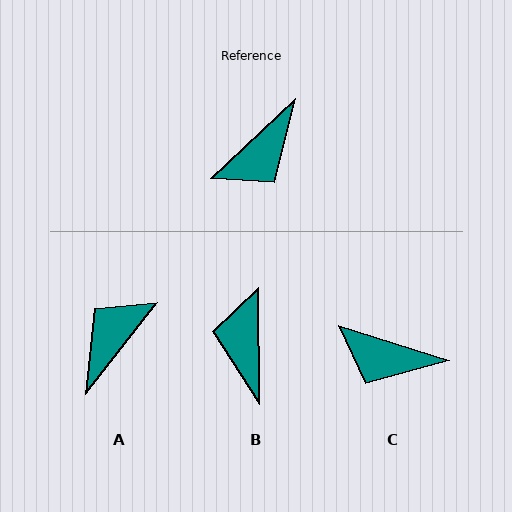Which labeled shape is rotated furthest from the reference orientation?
A, about 171 degrees away.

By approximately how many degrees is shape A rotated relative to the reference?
Approximately 171 degrees clockwise.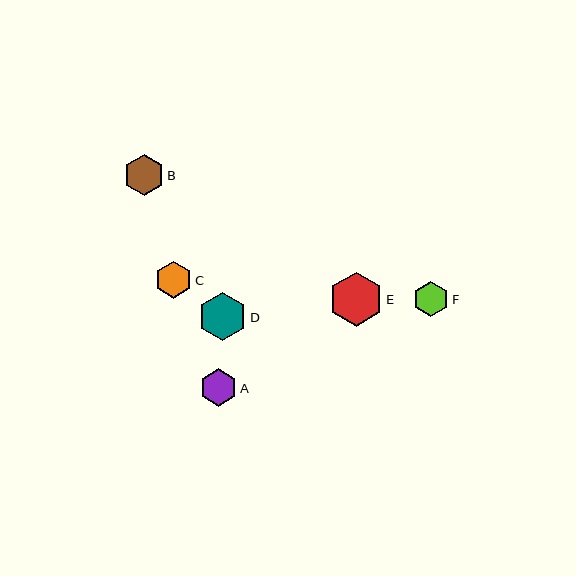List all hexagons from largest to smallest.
From largest to smallest: E, D, B, A, C, F.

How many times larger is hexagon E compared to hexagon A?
Hexagon E is approximately 1.4 times the size of hexagon A.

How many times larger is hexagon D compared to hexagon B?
Hexagon D is approximately 1.2 times the size of hexagon B.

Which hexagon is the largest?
Hexagon E is the largest with a size of approximately 54 pixels.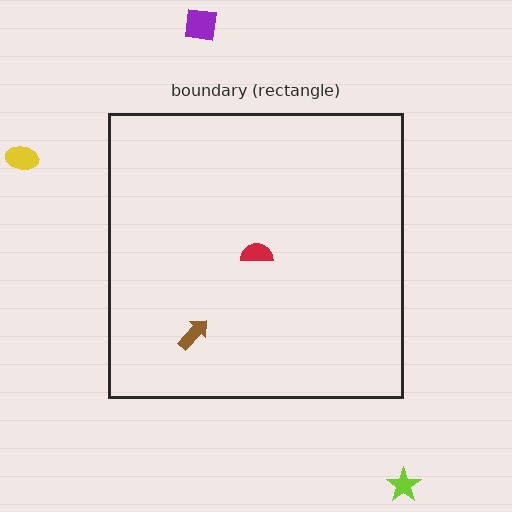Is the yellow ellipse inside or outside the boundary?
Outside.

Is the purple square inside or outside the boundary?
Outside.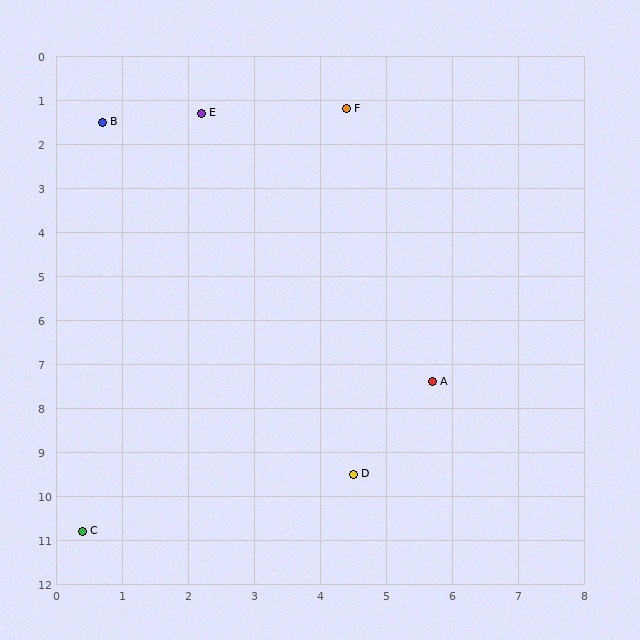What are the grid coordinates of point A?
Point A is at approximately (5.7, 7.4).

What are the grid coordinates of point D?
Point D is at approximately (4.5, 9.5).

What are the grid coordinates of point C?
Point C is at approximately (0.4, 10.8).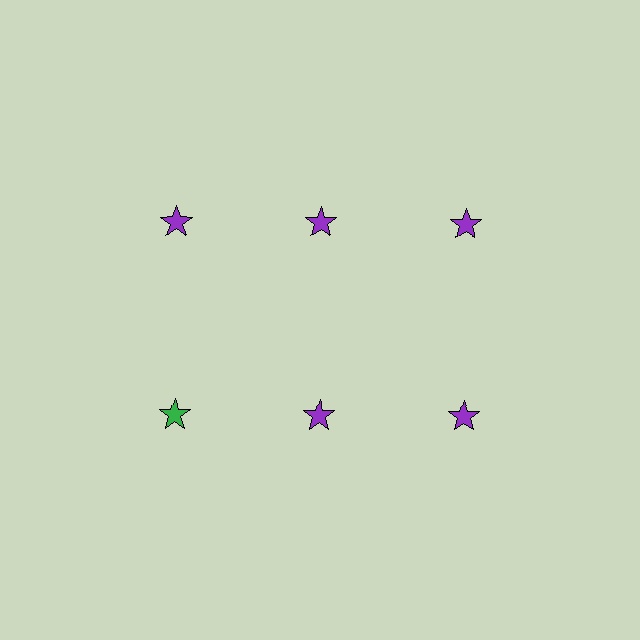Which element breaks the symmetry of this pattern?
The green star in the second row, leftmost column breaks the symmetry. All other shapes are purple stars.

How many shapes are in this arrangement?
There are 6 shapes arranged in a grid pattern.